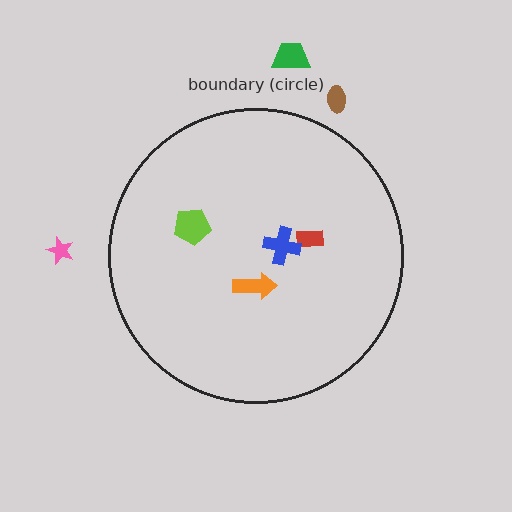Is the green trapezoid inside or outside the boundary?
Outside.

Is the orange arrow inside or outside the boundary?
Inside.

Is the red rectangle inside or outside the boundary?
Inside.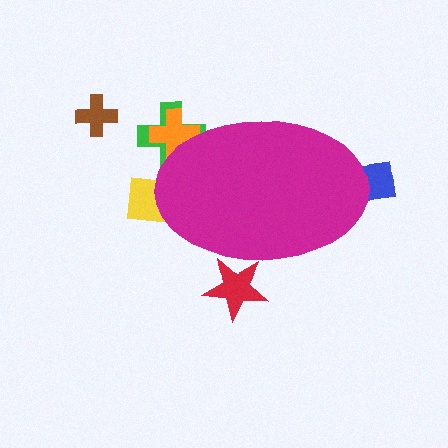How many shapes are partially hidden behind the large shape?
5 shapes are partially hidden.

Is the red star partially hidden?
Yes, the red star is partially hidden behind the magenta ellipse.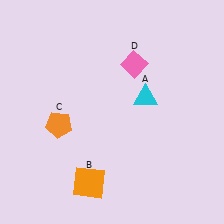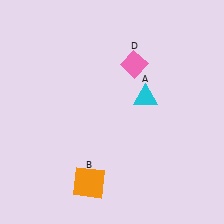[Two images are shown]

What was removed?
The orange pentagon (C) was removed in Image 2.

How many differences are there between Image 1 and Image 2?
There is 1 difference between the two images.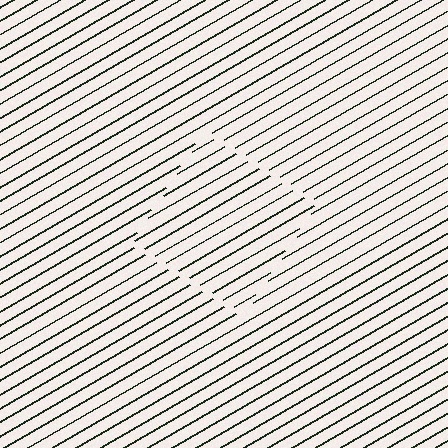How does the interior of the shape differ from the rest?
The interior of the shape contains the same grating, shifted by half a period — the contour is defined by the phase discontinuity where line-ends from the inner and outer gratings abut.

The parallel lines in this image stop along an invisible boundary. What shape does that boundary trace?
An illusory square. The interior of the shape contains the same grating, shifted by half a period — the contour is defined by the phase discontinuity where line-ends from the inner and outer gratings abut.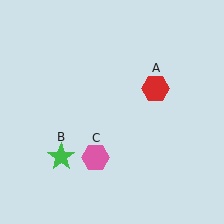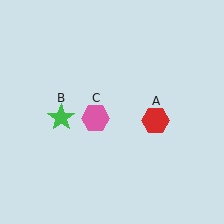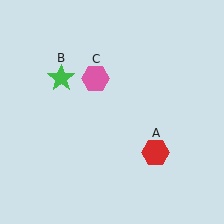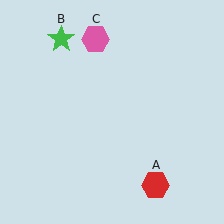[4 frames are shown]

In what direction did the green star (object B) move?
The green star (object B) moved up.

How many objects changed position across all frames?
3 objects changed position: red hexagon (object A), green star (object B), pink hexagon (object C).